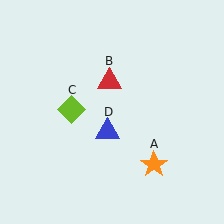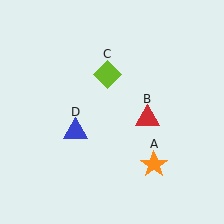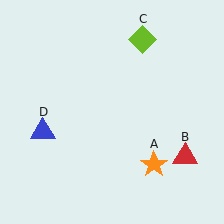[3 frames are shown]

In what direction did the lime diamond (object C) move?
The lime diamond (object C) moved up and to the right.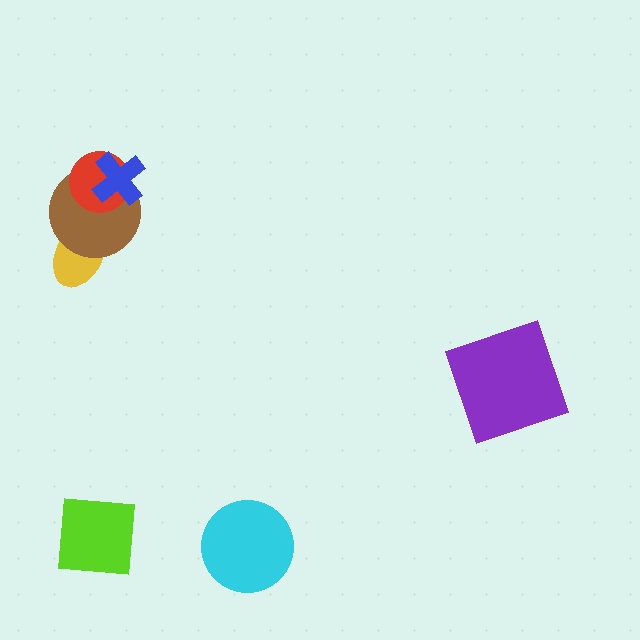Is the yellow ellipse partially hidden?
Yes, it is partially covered by another shape.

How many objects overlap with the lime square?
0 objects overlap with the lime square.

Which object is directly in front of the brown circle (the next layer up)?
The red circle is directly in front of the brown circle.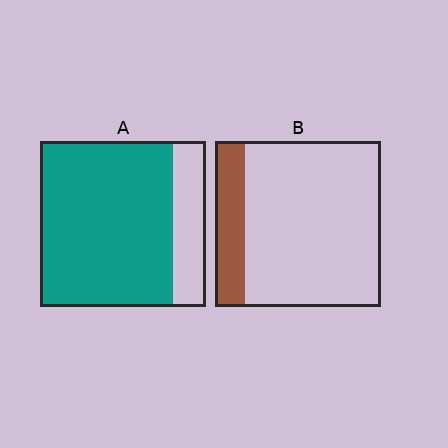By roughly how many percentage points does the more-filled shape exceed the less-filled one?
By roughly 60 percentage points (A over B).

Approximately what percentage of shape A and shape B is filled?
A is approximately 80% and B is approximately 20%.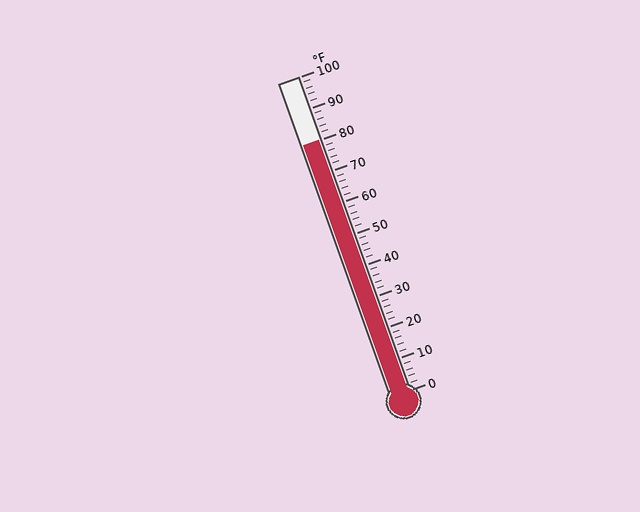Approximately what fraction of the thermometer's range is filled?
The thermometer is filled to approximately 80% of its range.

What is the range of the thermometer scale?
The thermometer scale ranges from 0°F to 100°F.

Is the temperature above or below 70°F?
The temperature is above 70°F.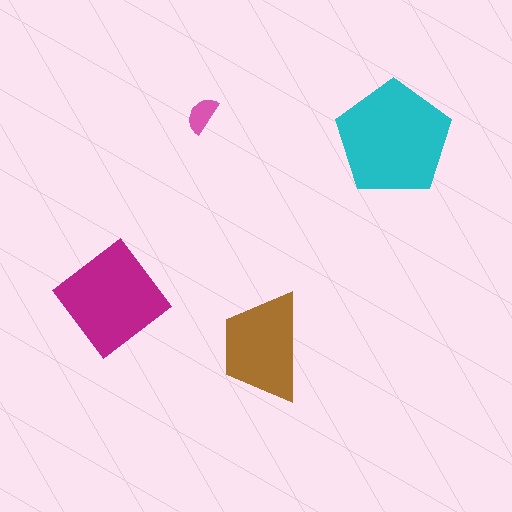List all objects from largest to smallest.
The cyan pentagon, the magenta diamond, the brown trapezoid, the pink semicircle.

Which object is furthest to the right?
The cyan pentagon is rightmost.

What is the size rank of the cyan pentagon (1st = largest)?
1st.